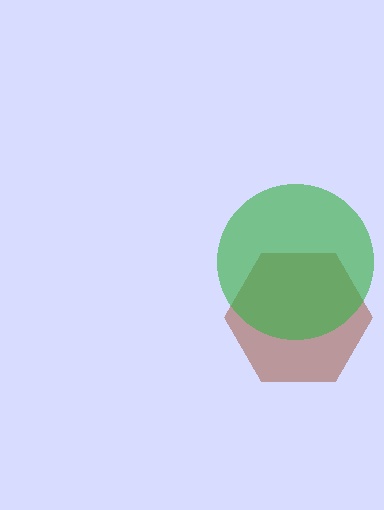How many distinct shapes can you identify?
There are 2 distinct shapes: a brown hexagon, a green circle.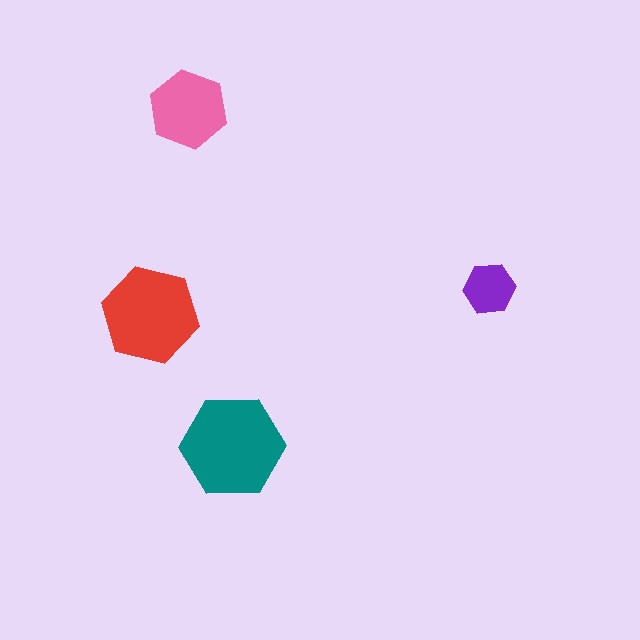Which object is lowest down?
The teal hexagon is bottommost.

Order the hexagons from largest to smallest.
the teal one, the red one, the pink one, the purple one.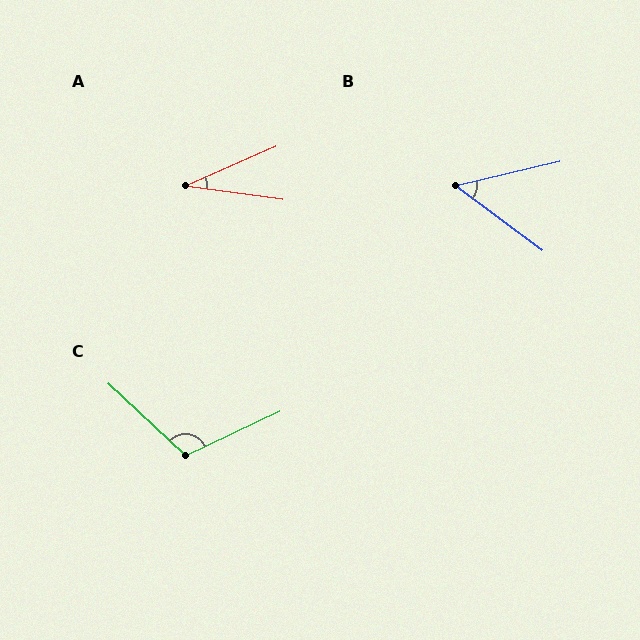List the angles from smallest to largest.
A (31°), B (50°), C (112°).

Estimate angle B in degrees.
Approximately 50 degrees.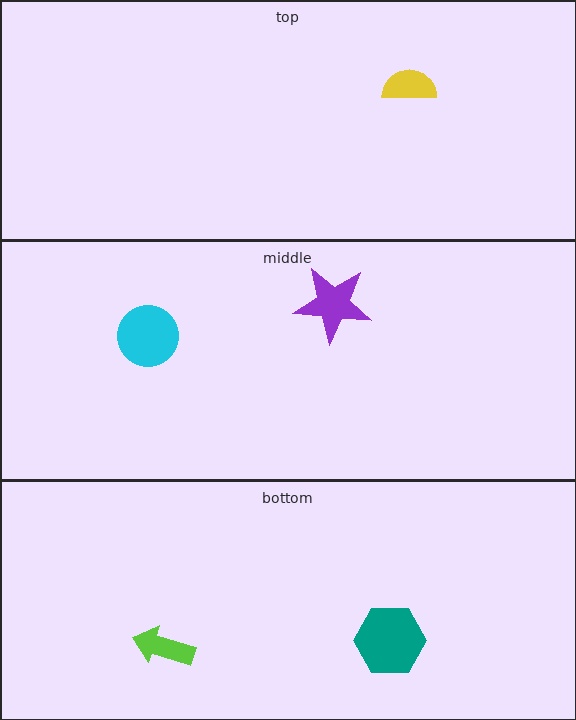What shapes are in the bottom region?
The teal hexagon, the lime arrow.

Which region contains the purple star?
The middle region.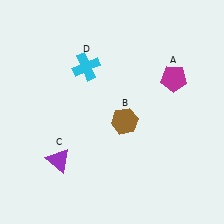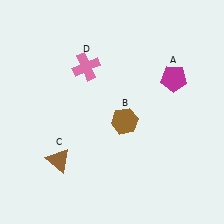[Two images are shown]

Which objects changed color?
C changed from purple to brown. D changed from cyan to pink.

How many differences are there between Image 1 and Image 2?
There are 2 differences between the two images.